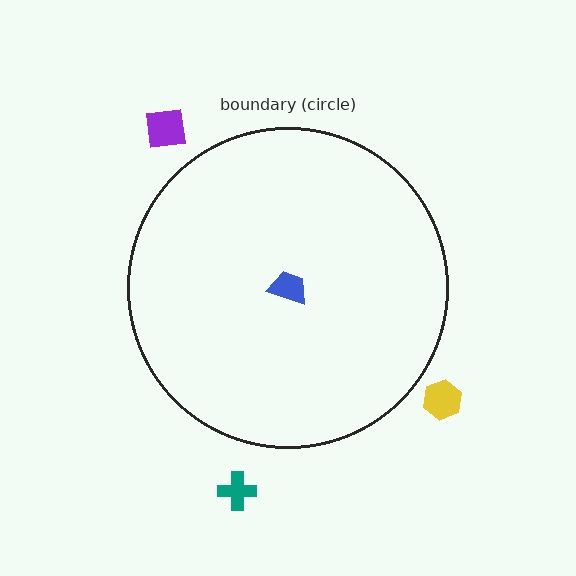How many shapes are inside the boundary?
1 inside, 3 outside.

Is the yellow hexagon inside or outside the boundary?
Outside.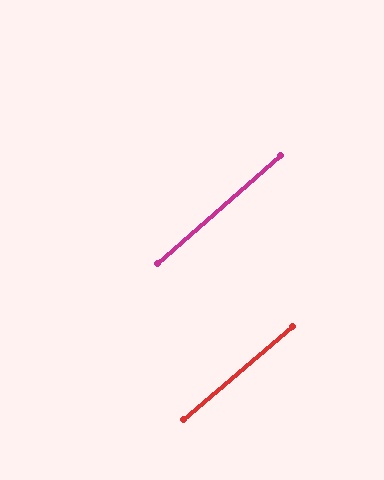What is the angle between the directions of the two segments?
Approximately 1 degree.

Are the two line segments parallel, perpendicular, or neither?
Parallel — their directions differ by only 0.6°.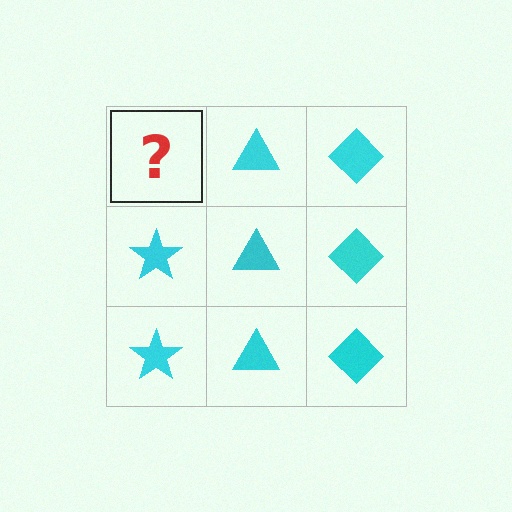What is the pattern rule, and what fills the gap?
The rule is that each column has a consistent shape. The gap should be filled with a cyan star.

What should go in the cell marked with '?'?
The missing cell should contain a cyan star.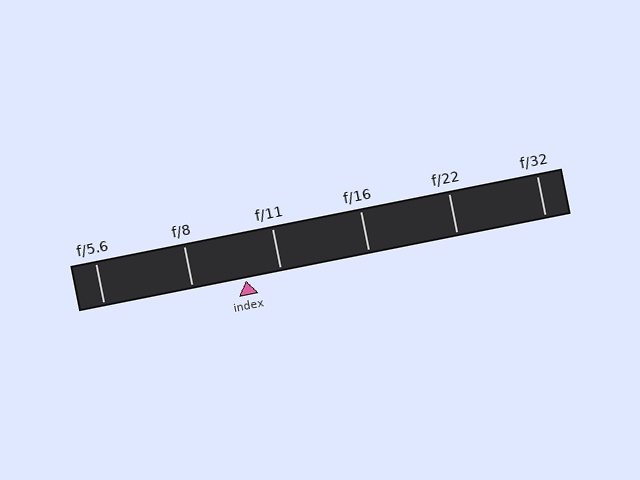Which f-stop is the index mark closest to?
The index mark is closest to f/11.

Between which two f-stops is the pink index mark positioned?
The index mark is between f/8 and f/11.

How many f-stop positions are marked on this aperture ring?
There are 6 f-stop positions marked.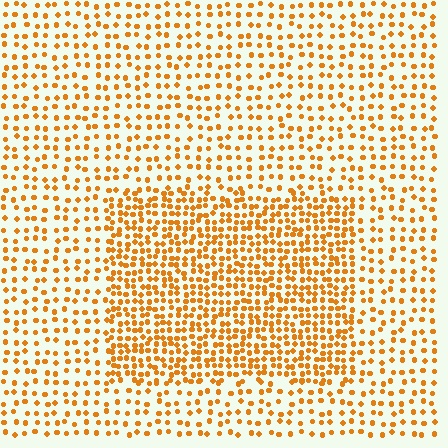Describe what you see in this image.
The image contains small orange elements arranged at two different densities. A rectangle-shaped region is visible where the elements are more densely packed than the surrounding area.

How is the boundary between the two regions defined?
The boundary is defined by a change in element density (approximately 2.0x ratio). All elements are the same color, size, and shape.